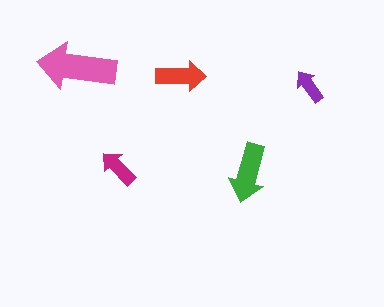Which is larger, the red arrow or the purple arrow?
The red one.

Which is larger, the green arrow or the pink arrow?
The pink one.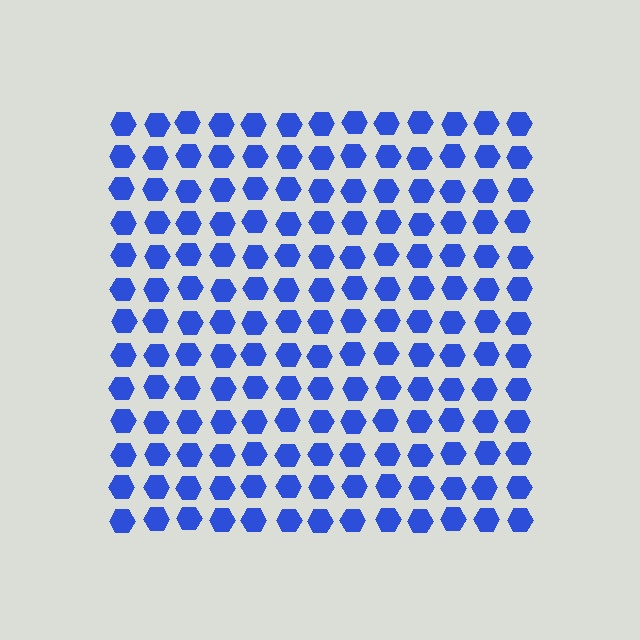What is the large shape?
The large shape is a square.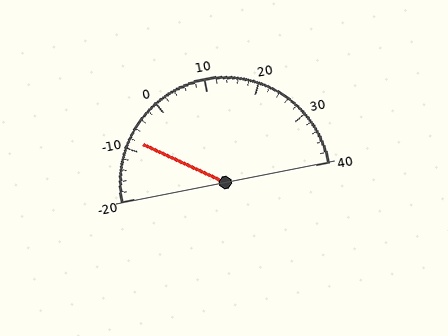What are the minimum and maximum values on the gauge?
The gauge ranges from -20 to 40.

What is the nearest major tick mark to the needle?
The nearest major tick mark is -10.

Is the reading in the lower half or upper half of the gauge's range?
The reading is in the lower half of the range (-20 to 40).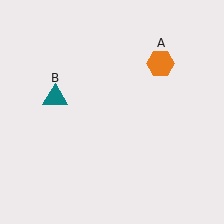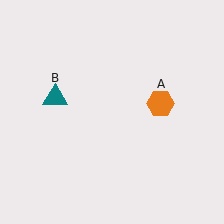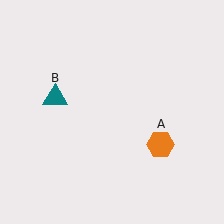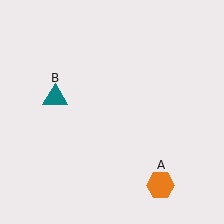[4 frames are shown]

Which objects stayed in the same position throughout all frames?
Teal triangle (object B) remained stationary.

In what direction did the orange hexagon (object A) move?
The orange hexagon (object A) moved down.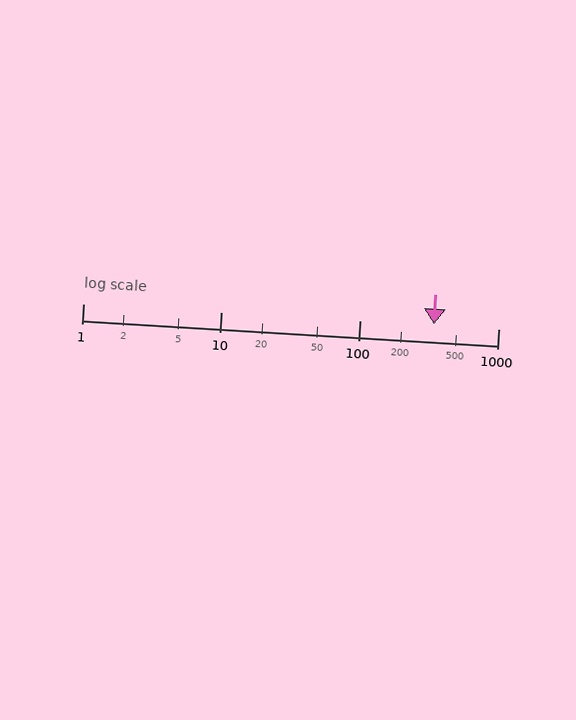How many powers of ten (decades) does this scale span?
The scale spans 3 decades, from 1 to 1000.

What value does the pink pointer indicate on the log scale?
The pointer indicates approximately 340.